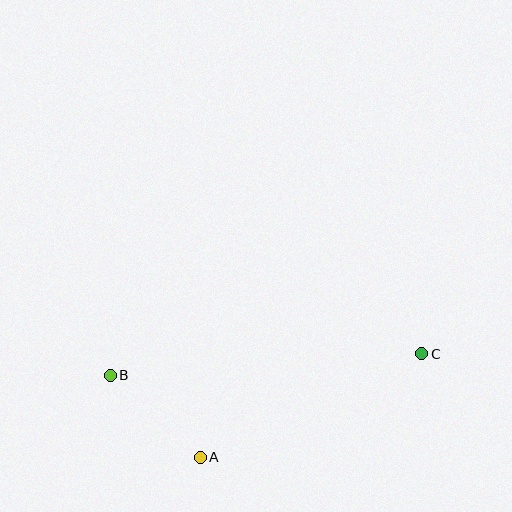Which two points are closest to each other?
Points A and B are closest to each other.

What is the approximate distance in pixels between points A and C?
The distance between A and C is approximately 245 pixels.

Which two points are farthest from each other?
Points B and C are farthest from each other.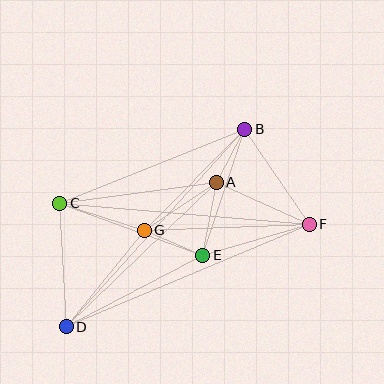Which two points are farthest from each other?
Points B and D are farthest from each other.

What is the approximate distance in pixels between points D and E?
The distance between D and E is approximately 154 pixels.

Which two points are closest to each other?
Points A and B are closest to each other.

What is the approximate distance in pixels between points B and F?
The distance between B and F is approximately 115 pixels.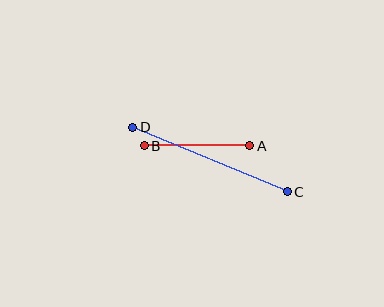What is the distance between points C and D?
The distance is approximately 167 pixels.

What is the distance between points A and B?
The distance is approximately 105 pixels.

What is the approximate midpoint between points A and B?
The midpoint is at approximately (197, 146) pixels.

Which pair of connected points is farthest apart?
Points C and D are farthest apart.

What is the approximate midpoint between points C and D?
The midpoint is at approximately (210, 159) pixels.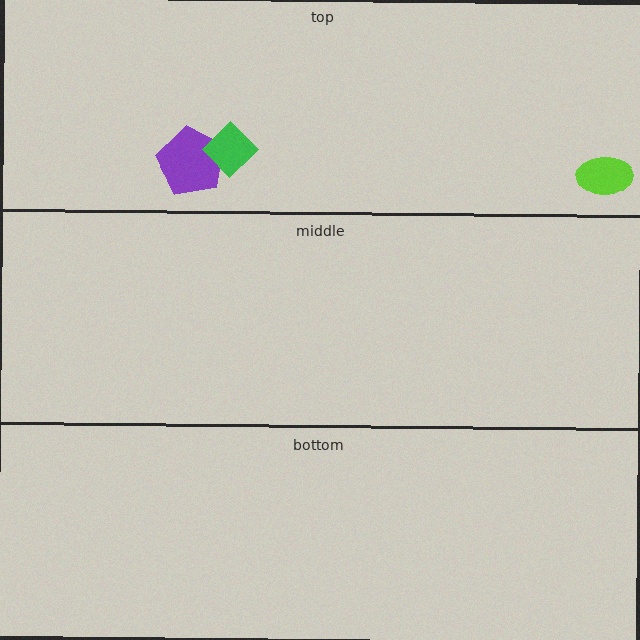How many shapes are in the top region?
3.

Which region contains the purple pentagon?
The top region.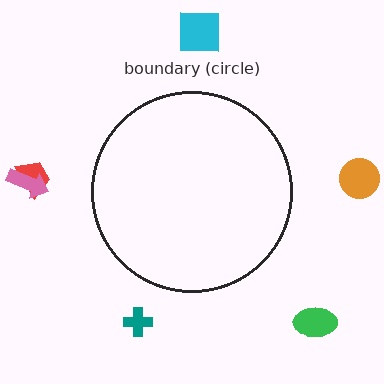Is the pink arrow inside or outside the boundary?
Outside.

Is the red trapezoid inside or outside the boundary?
Outside.